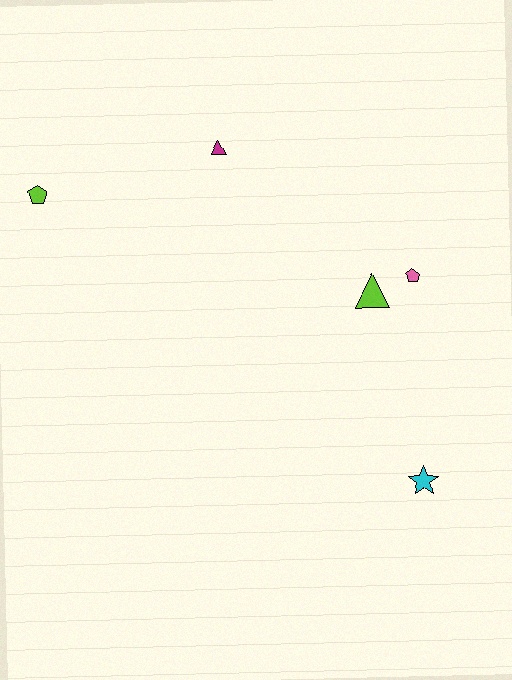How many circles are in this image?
There are no circles.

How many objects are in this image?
There are 5 objects.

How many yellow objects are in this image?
There are no yellow objects.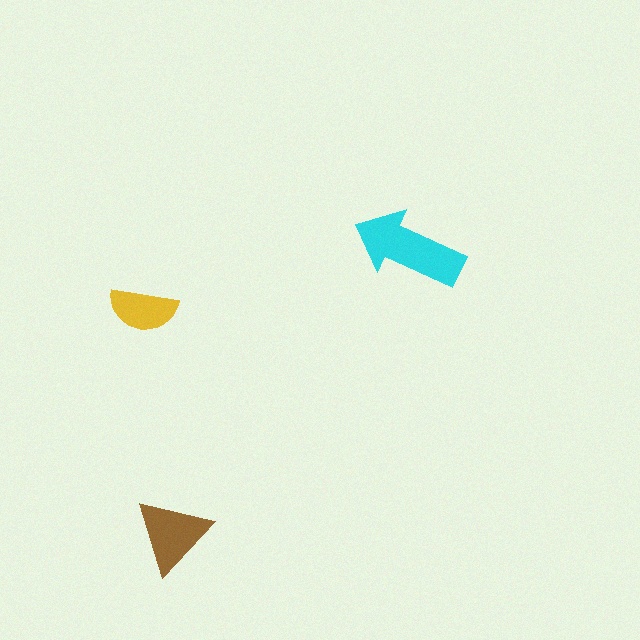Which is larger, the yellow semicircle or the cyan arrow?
The cyan arrow.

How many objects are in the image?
There are 3 objects in the image.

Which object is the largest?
The cyan arrow.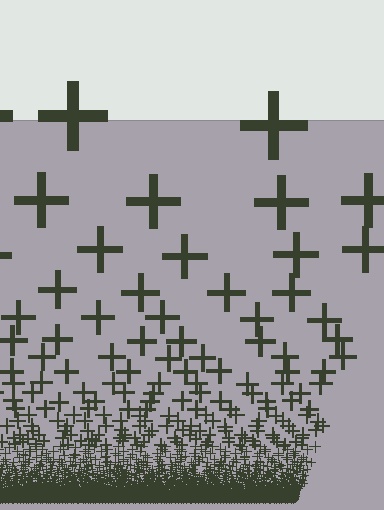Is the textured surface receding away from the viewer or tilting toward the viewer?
The surface appears to tilt toward the viewer. Texture elements get larger and sparser toward the top.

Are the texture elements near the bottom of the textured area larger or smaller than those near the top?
Smaller. The gradient is inverted — elements near the bottom are smaller and denser.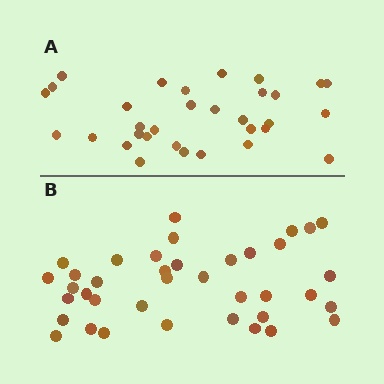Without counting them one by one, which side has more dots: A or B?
Region B (the bottom region) has more dots.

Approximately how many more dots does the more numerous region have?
Region B has about 6 more dots than region A.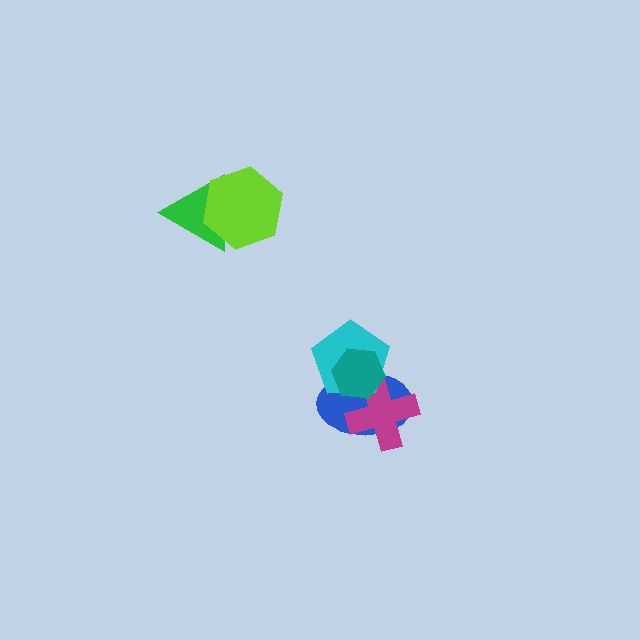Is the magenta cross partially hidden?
Yes, it is partially covered by another shape.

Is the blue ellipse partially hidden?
Yes, it is partially covered by another shape.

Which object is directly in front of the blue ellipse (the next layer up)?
The magenta cross is directly in front of the blue ellipse.